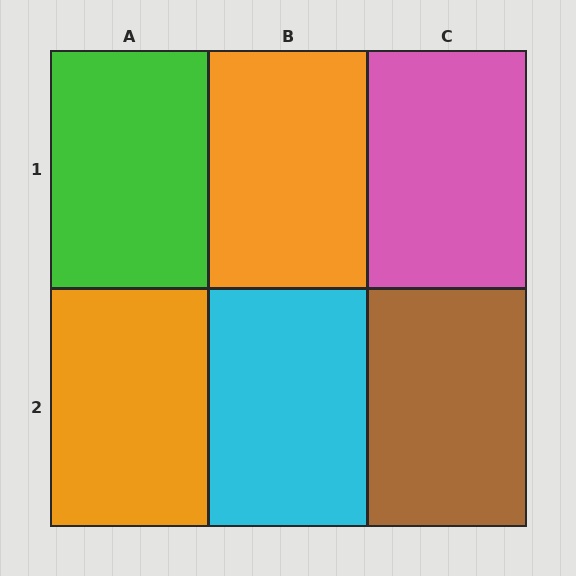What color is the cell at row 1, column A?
Green.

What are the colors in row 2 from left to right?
Orange, cyan, brown.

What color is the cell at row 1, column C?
Pink.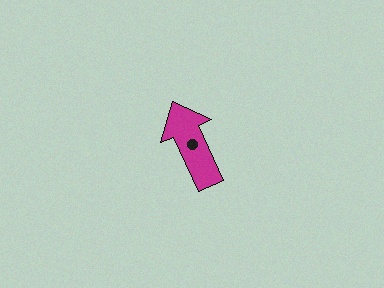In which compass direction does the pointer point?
Northwest.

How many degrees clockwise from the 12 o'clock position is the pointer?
Approximately 336 degrees.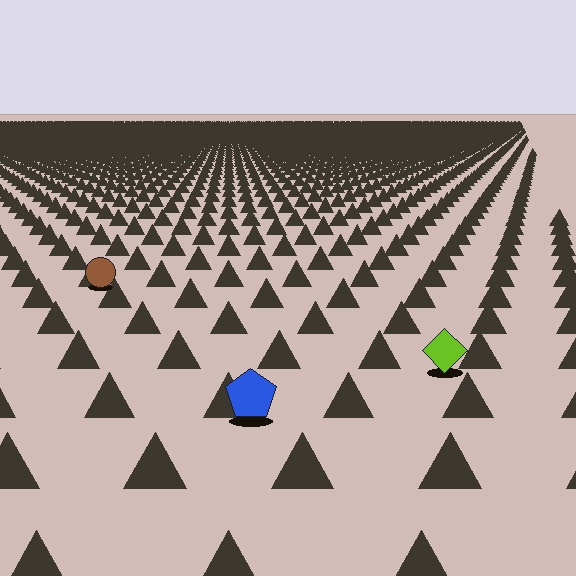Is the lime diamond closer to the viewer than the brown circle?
Yes. The lime diamond is closer — you can tell from the texture gradient: the ground texture is coarser near it.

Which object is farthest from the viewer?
The brown circle is farthest from the viewer. It appears smaller and the ground texture around it is denser.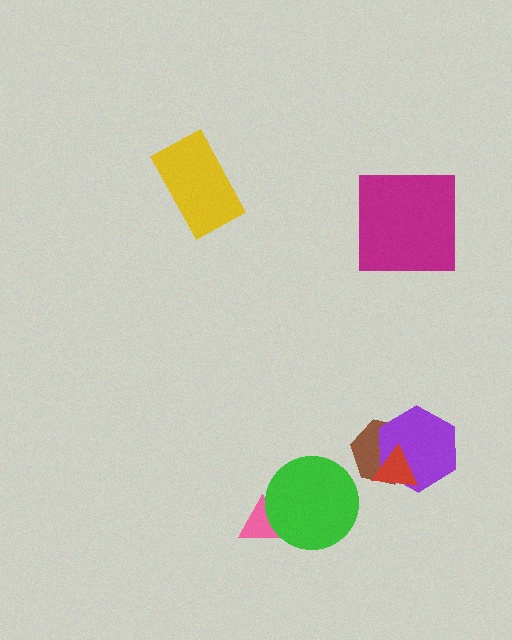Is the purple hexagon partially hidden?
Yes, it is partially covered by another shape.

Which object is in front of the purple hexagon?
The red triangle is in front of the purple hexagon.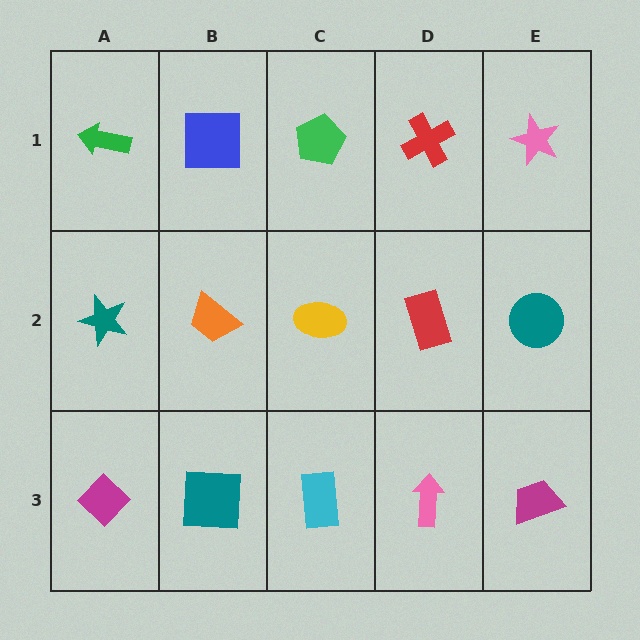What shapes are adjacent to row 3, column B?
An orange trapezoid (row 2, column B), a magenta diamond (row 3, column A), a cyan rectangle (row 3, column C).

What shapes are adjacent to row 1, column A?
A teal star (row 2, column A), a blue square (row 1, column B).